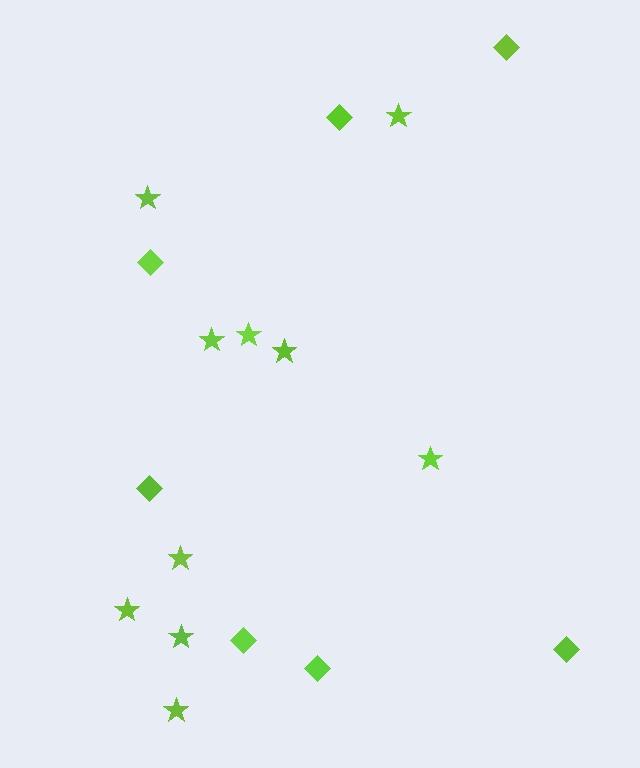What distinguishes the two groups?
There are 2 groups: one group of stars (10) and one group of diamonds (7).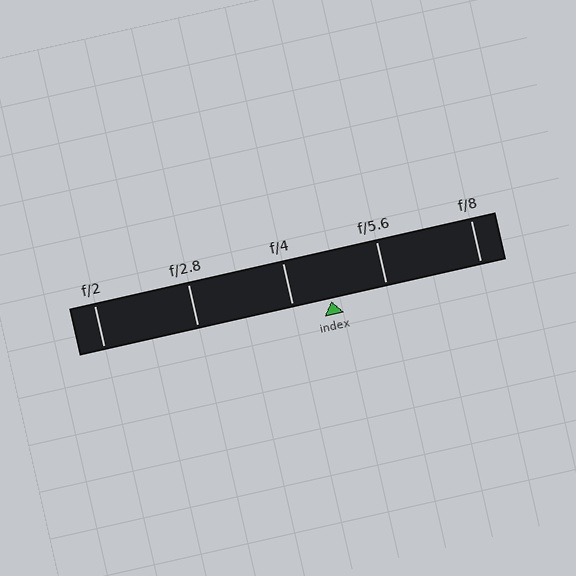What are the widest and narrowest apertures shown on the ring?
The widest aperture shown is f/2 and the narrowest is f/8.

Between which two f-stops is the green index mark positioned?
The index mark is between f/4 and f/5.6.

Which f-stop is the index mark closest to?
The index mark is closest to f/4.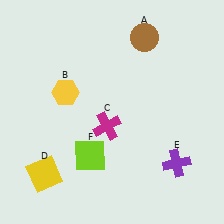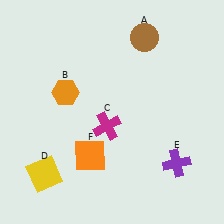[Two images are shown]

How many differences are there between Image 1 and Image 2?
There are 2 differences between the two images.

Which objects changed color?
B changed from yellow to orange. F changed from lime to orange.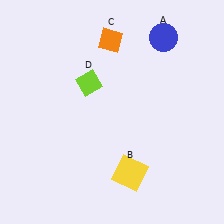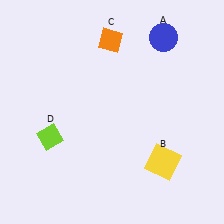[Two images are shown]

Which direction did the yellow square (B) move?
The yellow square (B) moved right.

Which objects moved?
The objects that moved are: the yellow square (B), the lime diamond (D).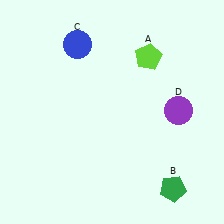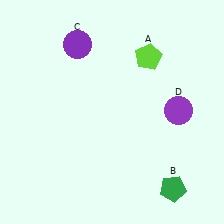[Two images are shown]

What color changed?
The circle (C) changed from blue in Image 1 to purple in Image 2.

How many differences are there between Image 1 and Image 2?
There is 1 difference between the two images.